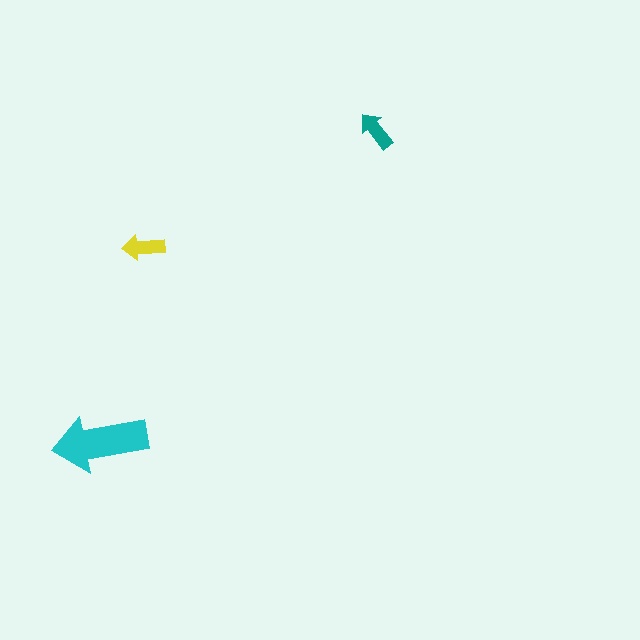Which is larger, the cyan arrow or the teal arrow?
The cyan one.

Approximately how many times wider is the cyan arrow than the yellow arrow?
About 2 times wider.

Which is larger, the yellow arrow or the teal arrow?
The yellow one.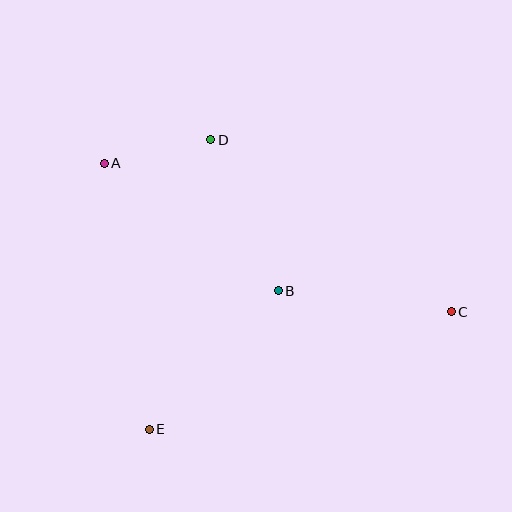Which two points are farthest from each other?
Points A and C are farthest from each other.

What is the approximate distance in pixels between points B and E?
The distance between B and E is approximately 189 pixels.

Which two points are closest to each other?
Points A and D are closest to each other.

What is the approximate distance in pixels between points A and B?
The distance between A and B is approximately 216 pixels.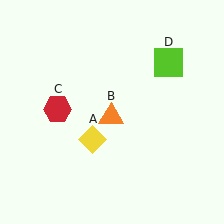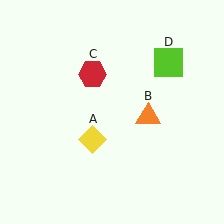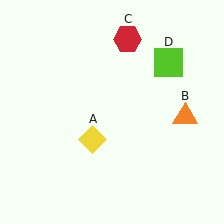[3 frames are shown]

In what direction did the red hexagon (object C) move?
The red hexagon (object C) moved up and to the right.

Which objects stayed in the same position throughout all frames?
Yellow diamond (object A) and lime square (object D) remained stationary.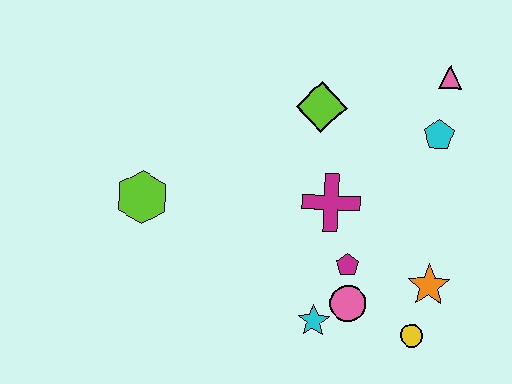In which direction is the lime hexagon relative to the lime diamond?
The lime hexagon is to the left of the lime diamond.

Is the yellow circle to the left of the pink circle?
No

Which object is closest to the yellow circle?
The orange star is closest to the yellow circle.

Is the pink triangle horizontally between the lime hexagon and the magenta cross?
No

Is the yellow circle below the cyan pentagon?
Yes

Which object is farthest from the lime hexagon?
The pink triangle is farthest from the lime hexagon.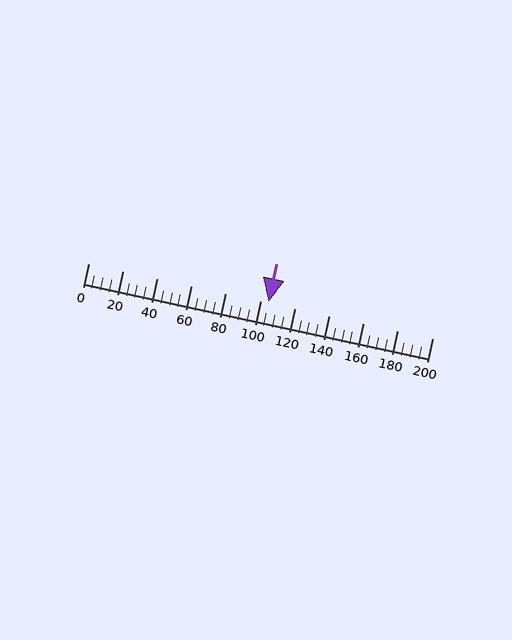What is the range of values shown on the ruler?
The ruler shows values from 0 to 200.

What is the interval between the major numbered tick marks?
The major tick marks are spaced 20 units apart.